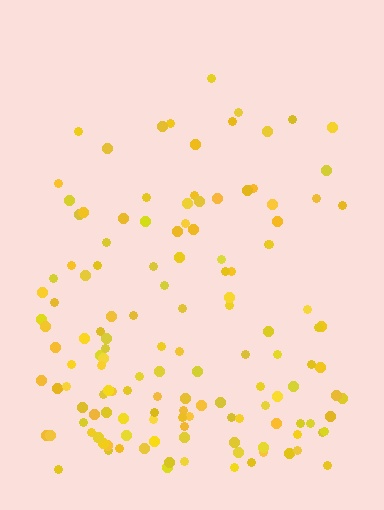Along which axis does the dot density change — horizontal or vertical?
Vertical.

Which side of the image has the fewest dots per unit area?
The top.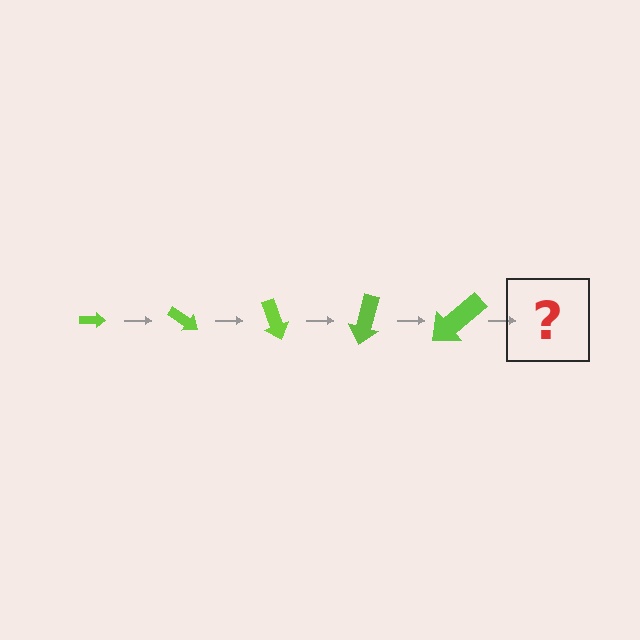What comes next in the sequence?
The next element should be an arrow, larger than the previous one and rotated 175 degrees from the start.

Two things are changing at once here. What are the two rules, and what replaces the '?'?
The two rules are that the arrow grows larger each step and it rotates 35 degrees each step. The '?' should be an arrow, larger than the previous one and rotated 175 degrees from the start.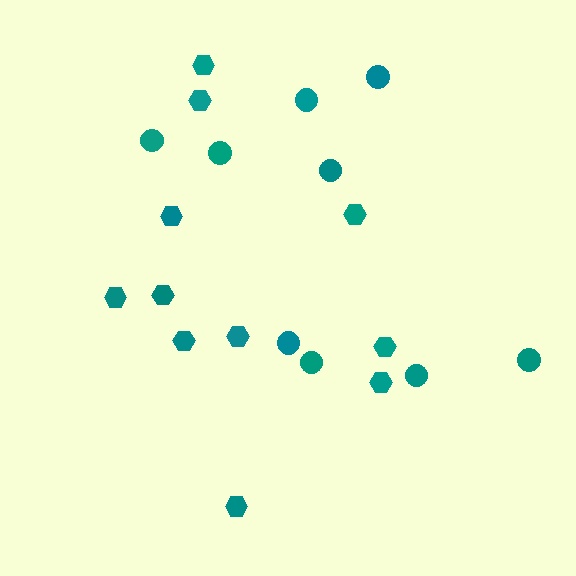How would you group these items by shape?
There are 2 groups: one group of circles (9) and one group of hexagons (11).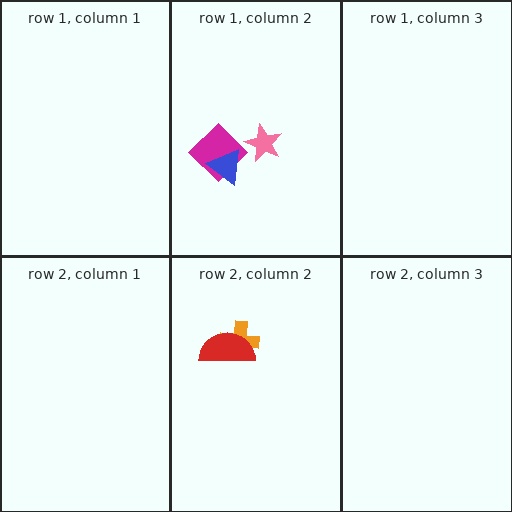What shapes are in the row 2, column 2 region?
The orange cross, the red semicircle.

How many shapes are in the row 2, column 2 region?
2.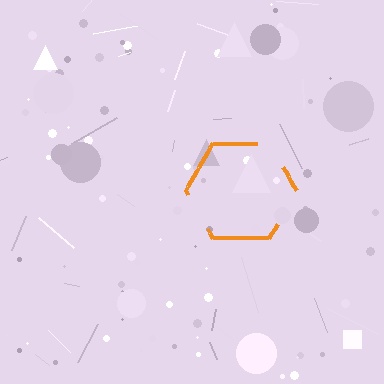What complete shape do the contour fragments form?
The contour fragments form a hexagon.